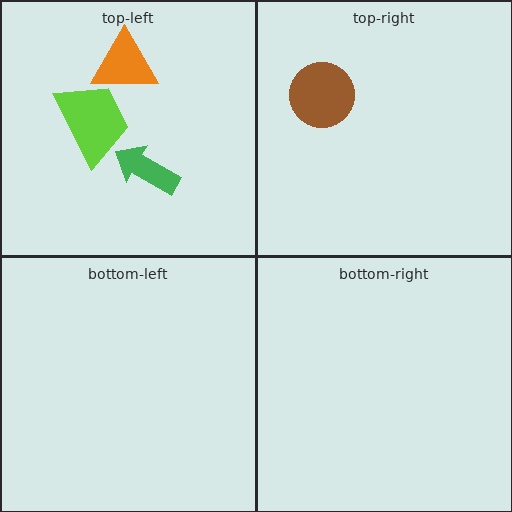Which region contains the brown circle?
The top-right region.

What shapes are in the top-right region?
The brown circle.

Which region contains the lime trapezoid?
The top-left region.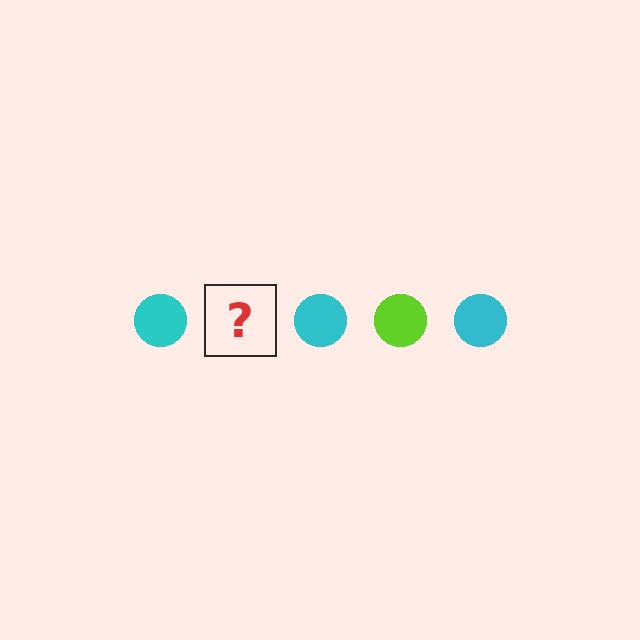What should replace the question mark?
The question mark should be replaced with a lime circle.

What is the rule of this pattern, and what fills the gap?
The rule is that the pattern cycles through cyan, lime circles. The gap should be filled with a lime circle.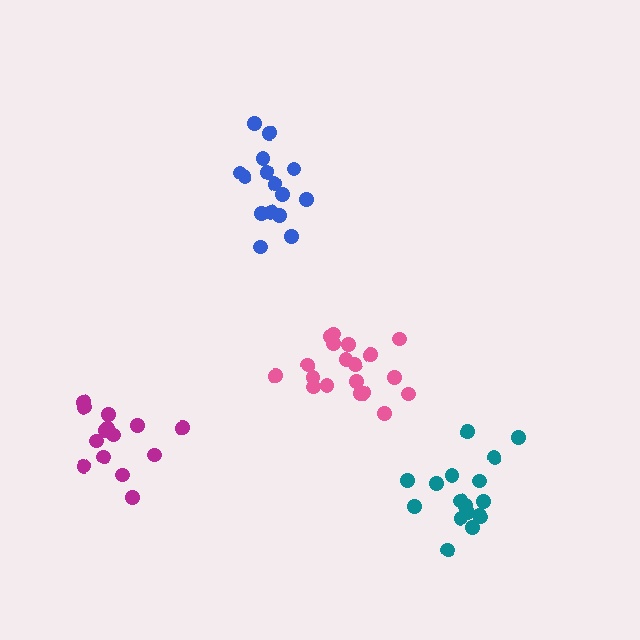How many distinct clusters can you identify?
There are 4 distinct clusters.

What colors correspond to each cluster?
The clusters are colored: blue, magenta, pink, teal.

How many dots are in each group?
Group 1: 15 dots, Group 2: 14 dots, Group 3: 19 dots, Group 4: 17 dots (65 total).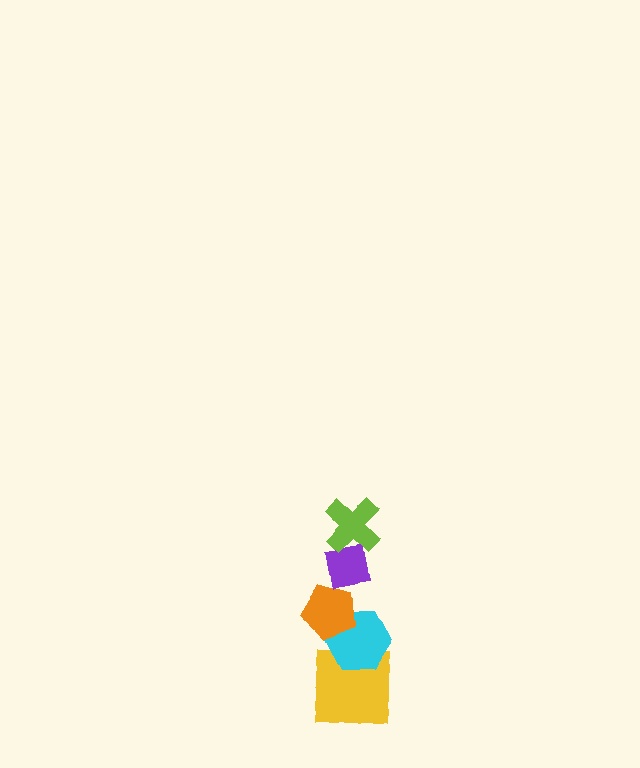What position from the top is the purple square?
The purple square is 2nd from the top.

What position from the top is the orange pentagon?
The orange pentagon is 3rd from the top.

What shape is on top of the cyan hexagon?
The orange pentagon is on top of the cyan hexagon.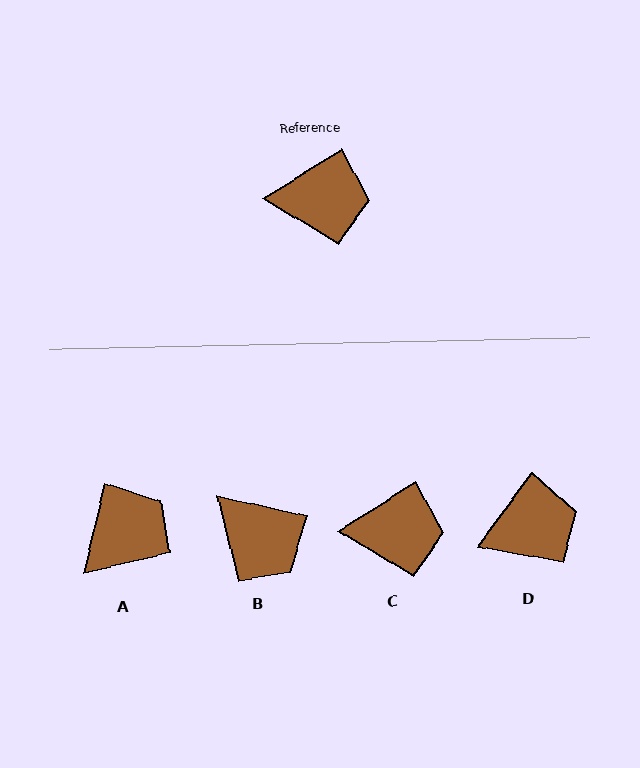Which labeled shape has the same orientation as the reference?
C.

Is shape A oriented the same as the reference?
No, it is off by about 45 degrees.